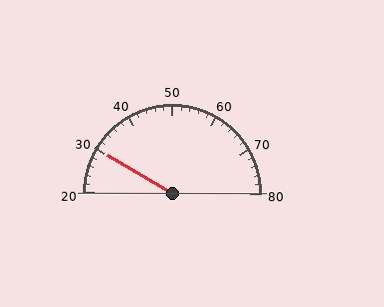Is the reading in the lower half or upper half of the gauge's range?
The reading is in the lower half of the range (20 to 80).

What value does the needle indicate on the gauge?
The needle indicates approximately 30.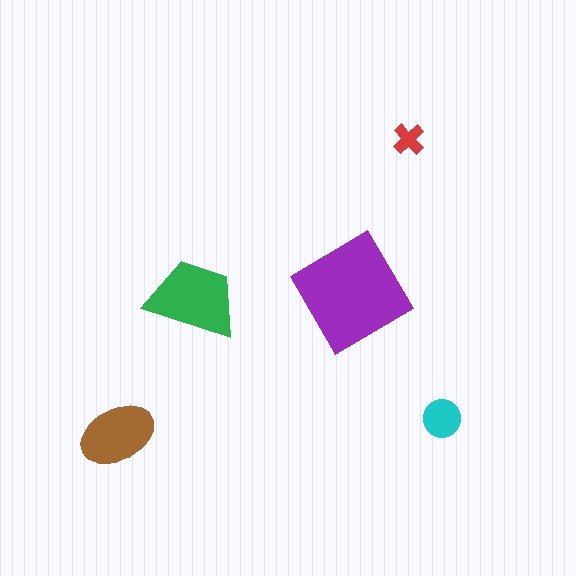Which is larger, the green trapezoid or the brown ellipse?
The green trapezoid.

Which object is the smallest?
The red cross.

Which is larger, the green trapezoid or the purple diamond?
The purple diamond.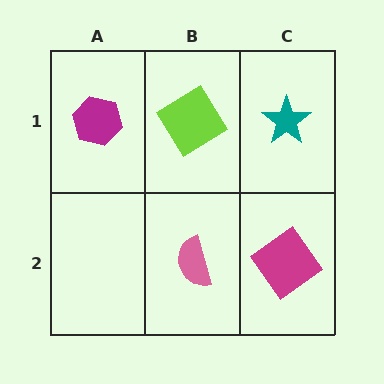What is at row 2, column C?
A magenta diamond.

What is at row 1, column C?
A teal star.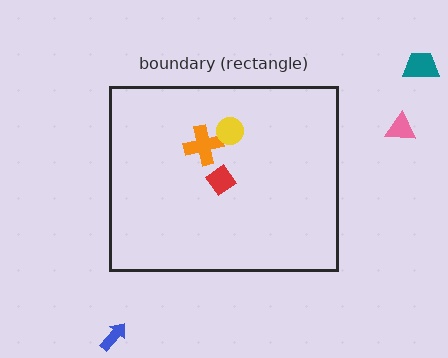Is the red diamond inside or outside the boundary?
Inside.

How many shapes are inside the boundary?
3 inside, 3 outside.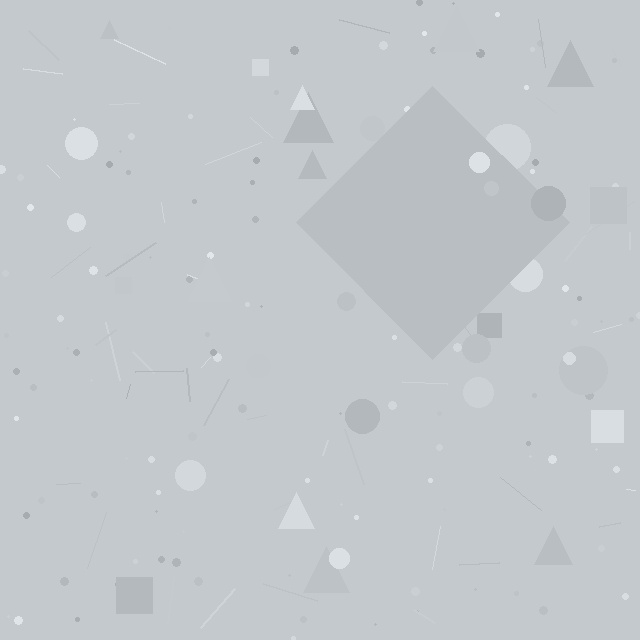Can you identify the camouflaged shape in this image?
The camouflaged shape is a diamond.